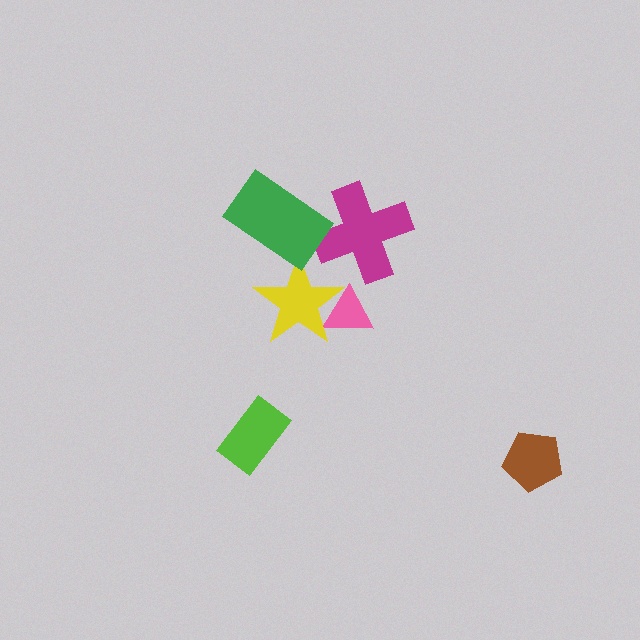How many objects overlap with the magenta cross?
1 object overlaps with the magenta cross.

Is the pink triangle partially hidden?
Yes, it is partially covered by another shape.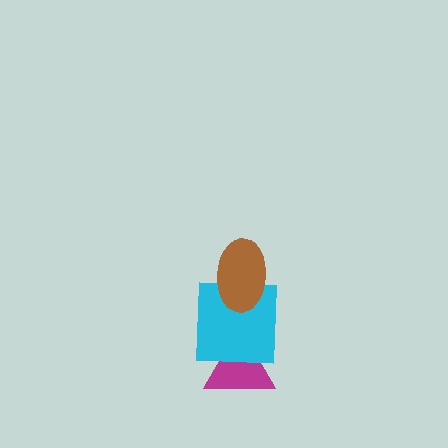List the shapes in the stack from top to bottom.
From top to bottom: the brown ellipse, the cyan square, the magenta triangle.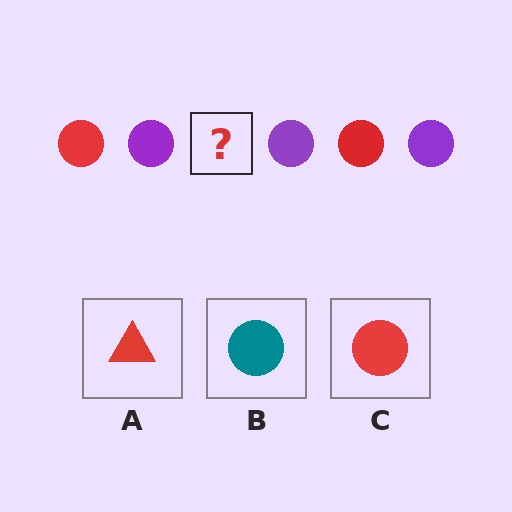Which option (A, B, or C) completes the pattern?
C.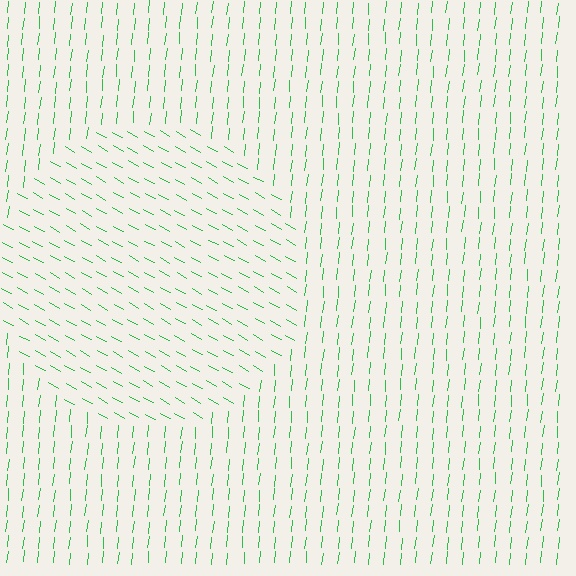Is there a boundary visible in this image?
Yes, there is a texture boundary formed by a change in line orientation.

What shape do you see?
I see a circle.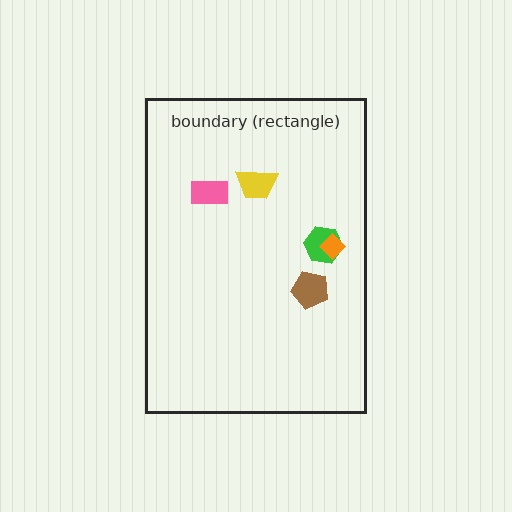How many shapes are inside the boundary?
5 inside, 0 outside.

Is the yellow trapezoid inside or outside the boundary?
Inside.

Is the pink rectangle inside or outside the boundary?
Inside.